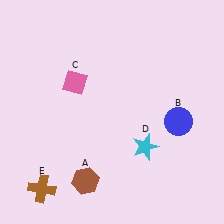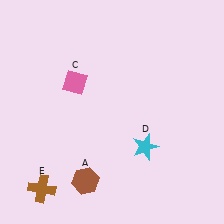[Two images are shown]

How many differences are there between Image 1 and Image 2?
There is 1 difference between the two images.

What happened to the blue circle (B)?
The blue circle (B) was removed in Image 2. It was in the bottom-right area of Image 1.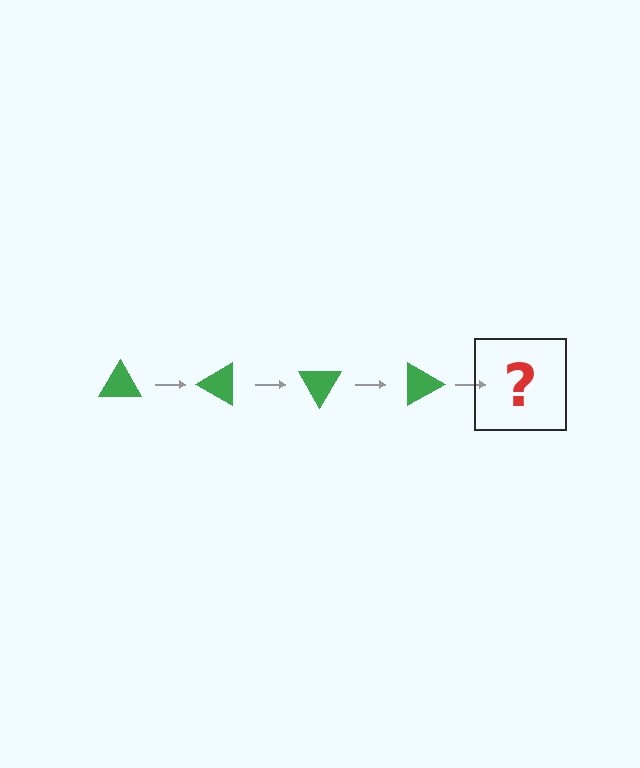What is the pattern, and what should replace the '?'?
The pattern is that the triangle rotates 30 degrees each step. The '?' should be a green triangle rotated 120 degrees.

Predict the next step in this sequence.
The next step is a green triangle rotated 120 degrees.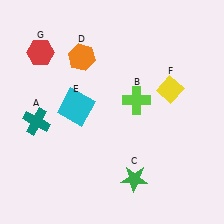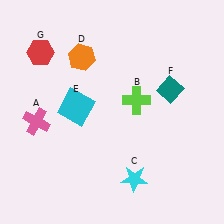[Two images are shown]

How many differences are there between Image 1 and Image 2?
There are 3 differences between the two images.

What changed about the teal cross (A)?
In Image 1, A is teal. In Image 2, it changed to pink.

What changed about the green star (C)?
In Image 1, C is green. In Image 2, it changed to cyan.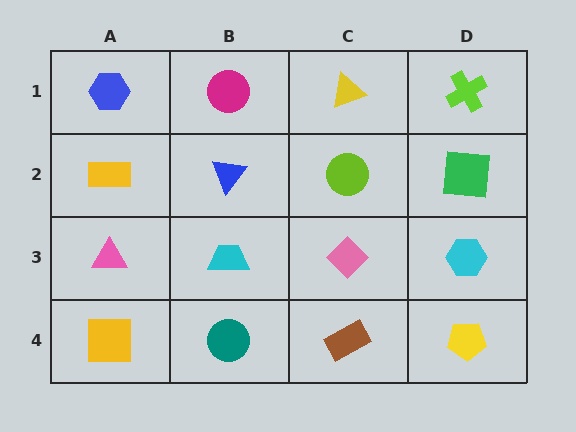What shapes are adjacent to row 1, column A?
A yellow rectangle (row 2, column A), a magenta circle (row 1, column B).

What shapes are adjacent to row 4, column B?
A cyan trapezoid (row 3, column B), a yellow square (row 4, column A), a brown rectangle (row 4, column C).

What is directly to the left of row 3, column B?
A pink triangle.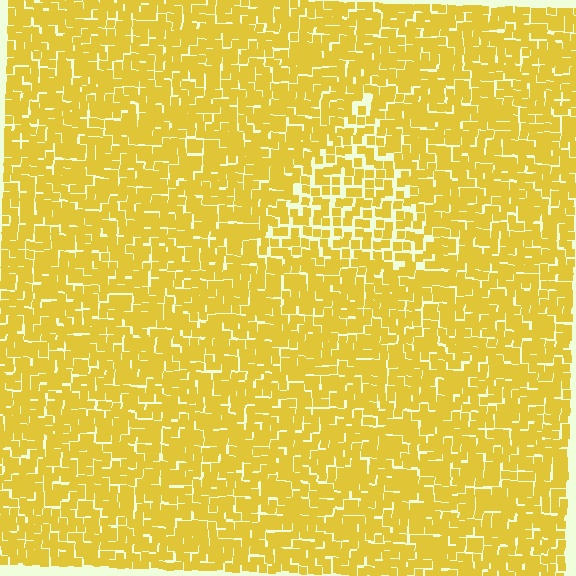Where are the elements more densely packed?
The elements are more densely packed outside the triangle boundary.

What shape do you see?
I see a triangle.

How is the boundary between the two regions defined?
The boundary is defined by a change in element density (approximately 1.5x ratio). All elements are the same color, size, and shape.